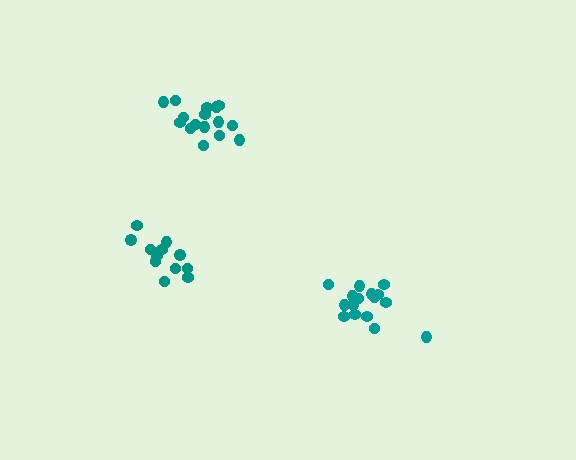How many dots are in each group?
Group 1: 17 dots, Group 2: 12 dots, Group 3: 16 dots (45 total).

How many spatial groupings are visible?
There are 3 spatial groupings.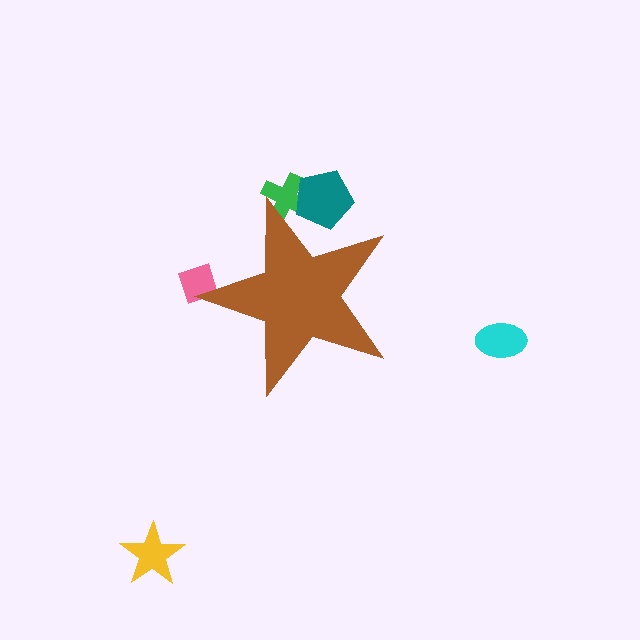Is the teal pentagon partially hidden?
Yes, the teal pentagon is partially hidden behind the brown star.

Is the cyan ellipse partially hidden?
No, the cyan ellipse is fully visible.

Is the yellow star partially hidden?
No, the yellow star is fully visible.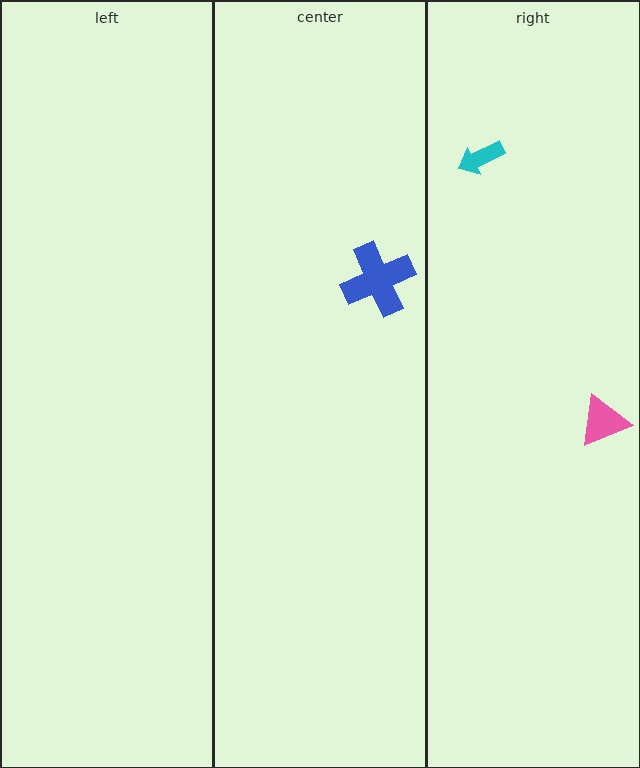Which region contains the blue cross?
The center region.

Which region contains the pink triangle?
The right region.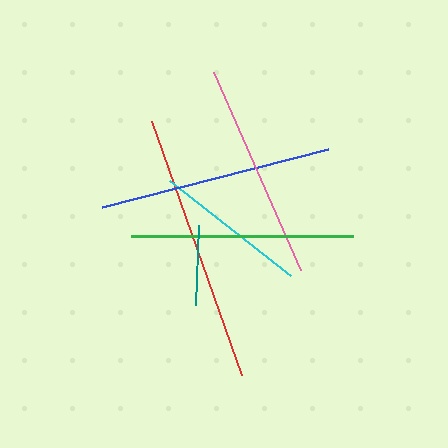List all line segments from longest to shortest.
From longest to shortest: red, blue, green, pink, cyan, teal.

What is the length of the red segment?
The red segment is approximately 270 pixels long.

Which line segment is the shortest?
The teal line is the shortest at approximately 80 pixels.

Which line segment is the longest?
The red line is the longest at approximately 270 pixels.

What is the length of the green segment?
The green segment is approximately 222 pixels long.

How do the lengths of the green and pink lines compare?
The green and pink lines are approximately the same length.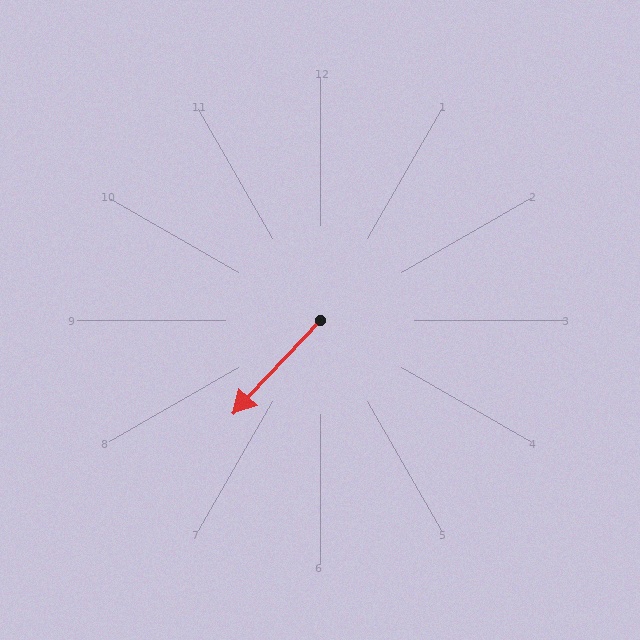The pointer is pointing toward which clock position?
Roughly 7 o'clock.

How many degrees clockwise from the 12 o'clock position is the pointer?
Approximately 223 degrees.